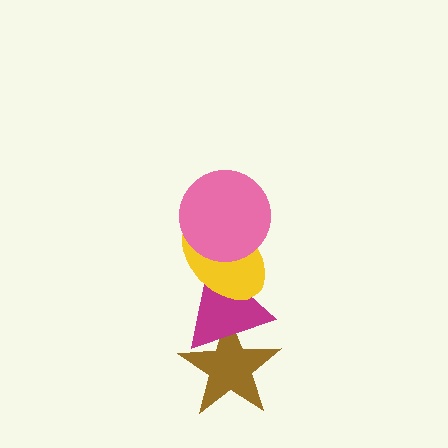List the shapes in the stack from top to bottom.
From top to bottom: the pink circle, the yellow ellipse, the magenta triangle, the brown star.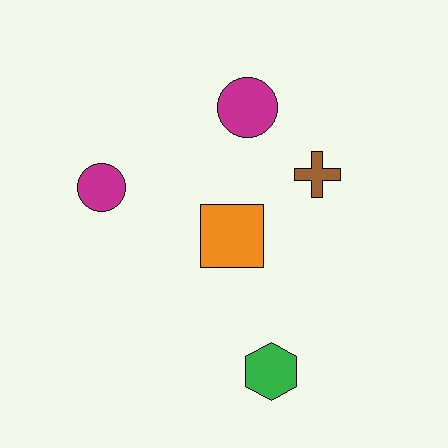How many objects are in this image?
There are 5 objects.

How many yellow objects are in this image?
There are no yellow objects.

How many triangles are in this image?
There are no triangles.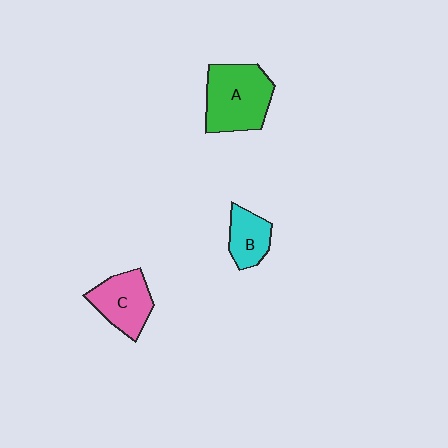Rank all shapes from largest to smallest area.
From largest to smallest: A (green), C (pink), B (cyan).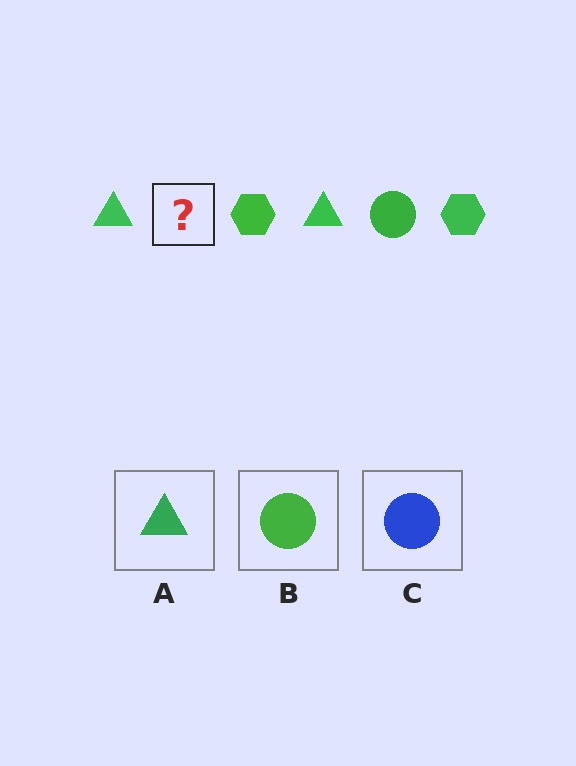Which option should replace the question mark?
Option B.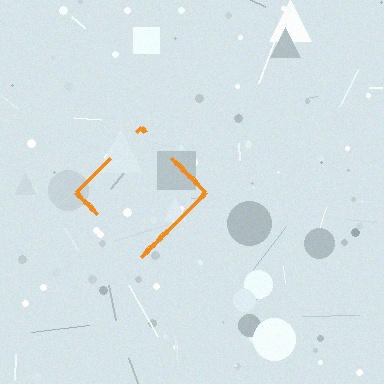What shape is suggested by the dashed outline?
The dashed outline suggests a diamond.